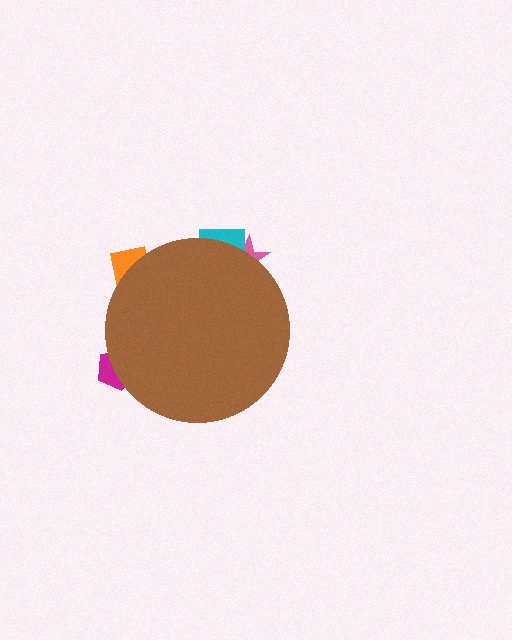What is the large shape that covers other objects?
A brown circle.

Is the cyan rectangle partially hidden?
Yes, the cyan rectangle is partially hidden behind the brown circle.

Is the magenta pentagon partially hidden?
Yes, the magenta pentagon is partially hidden behind the brown circle.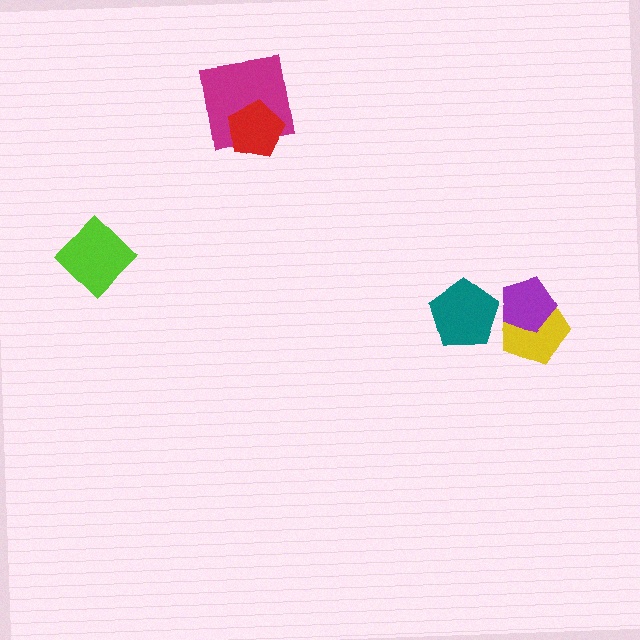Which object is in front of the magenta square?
The red pentagon is in front of the magenta square.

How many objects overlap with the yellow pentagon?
1 object overlaps with the yellow pentagon.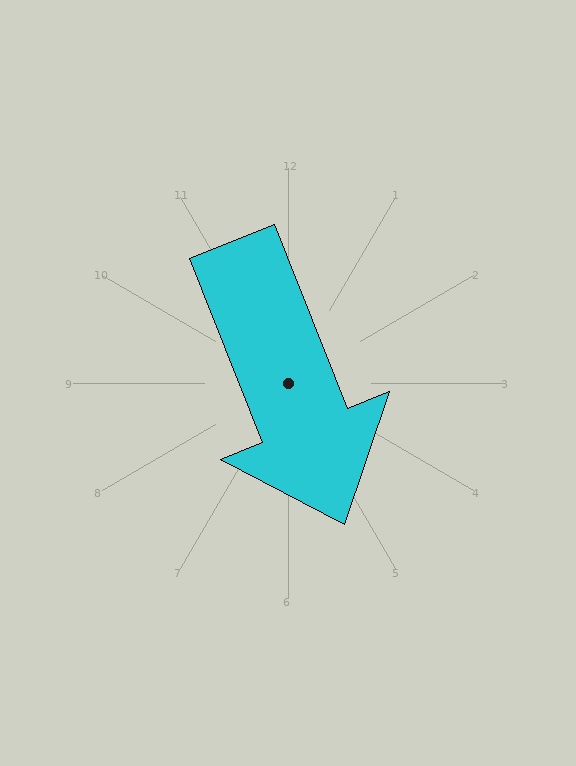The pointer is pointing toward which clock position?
Roughly 5 o'clock.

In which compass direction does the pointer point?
South.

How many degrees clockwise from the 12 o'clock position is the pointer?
Approximately 158 degrees.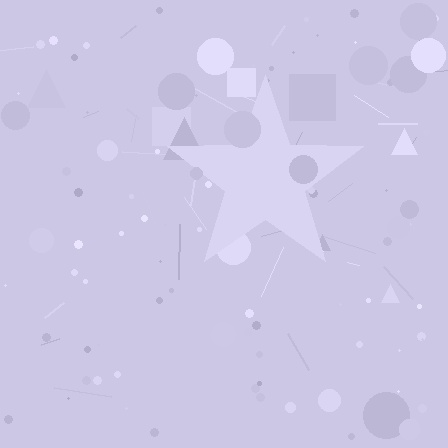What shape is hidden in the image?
A star is hidden in the image.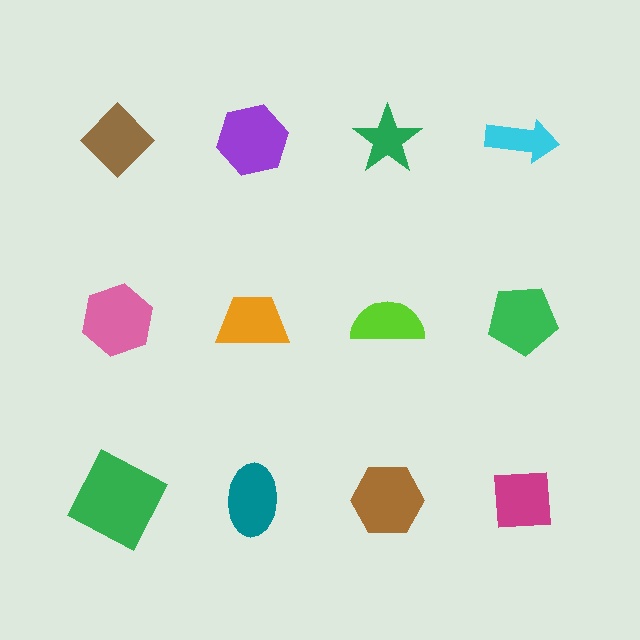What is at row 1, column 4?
A cyan arrow.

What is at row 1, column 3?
A green star.